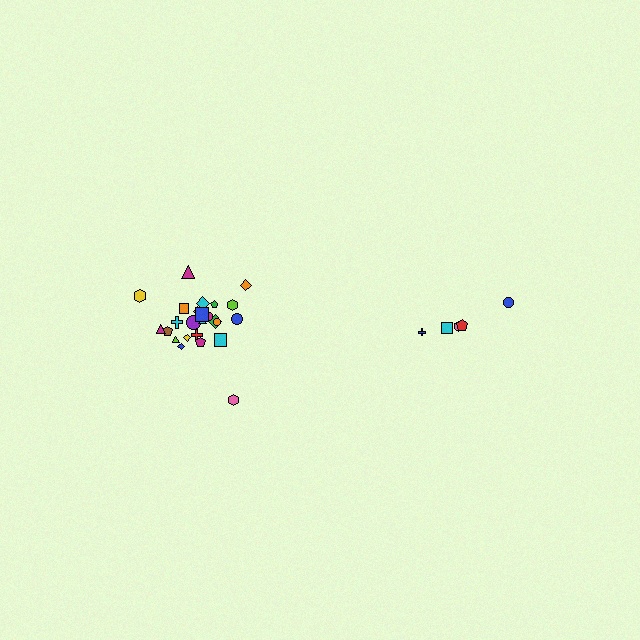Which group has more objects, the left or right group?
The left group.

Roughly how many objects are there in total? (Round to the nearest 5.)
Roughly 30 objects in total.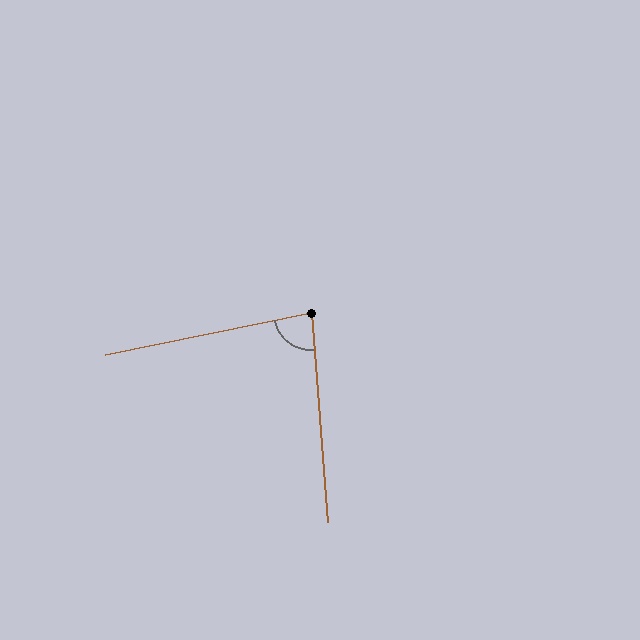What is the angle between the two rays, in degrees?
Approximately 83 degrees.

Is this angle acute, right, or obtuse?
It is acute.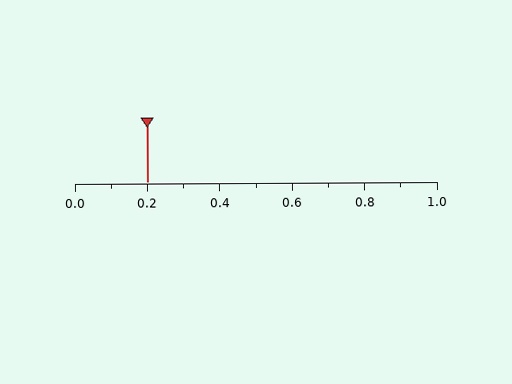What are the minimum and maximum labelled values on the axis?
The axis runs from 0.0 to 1.0.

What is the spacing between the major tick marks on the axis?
The major ticks are spaced 0.2 apart.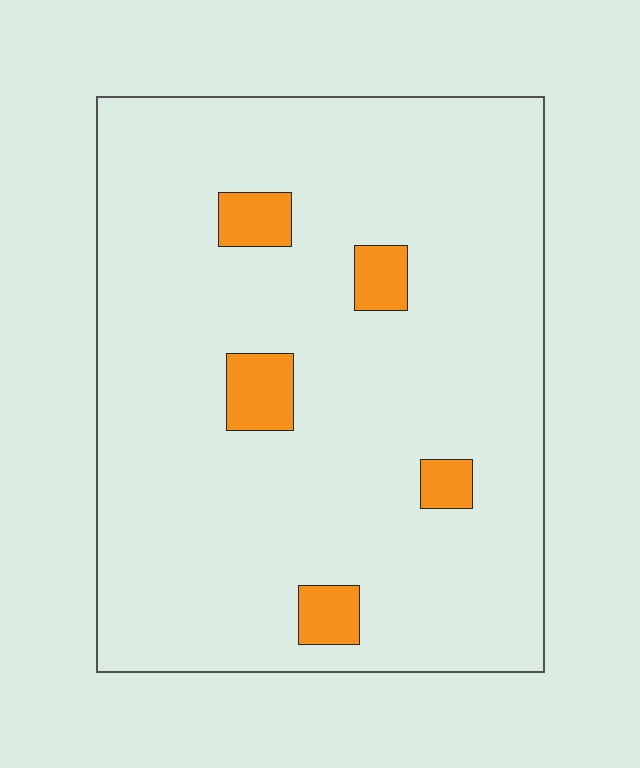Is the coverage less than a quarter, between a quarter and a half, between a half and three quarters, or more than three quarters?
Less than a quarter.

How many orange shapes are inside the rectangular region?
5.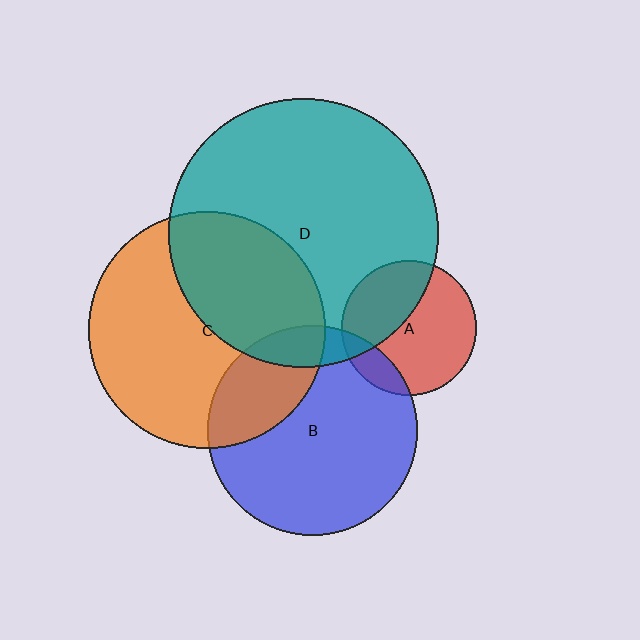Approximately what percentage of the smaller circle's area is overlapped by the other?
Approximately 40%.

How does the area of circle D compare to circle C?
Approximately 1.3 times.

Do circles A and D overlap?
Yes.